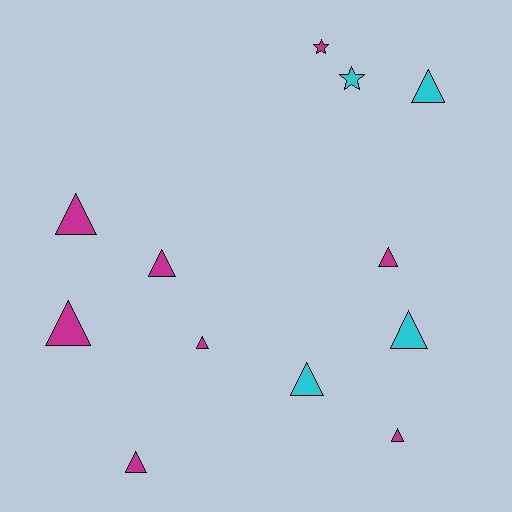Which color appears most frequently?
Magenta, with 8 objects.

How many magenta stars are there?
There is 1 magenta star.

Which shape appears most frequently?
Triangle, with 10 objects.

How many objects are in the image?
There are 12 objects.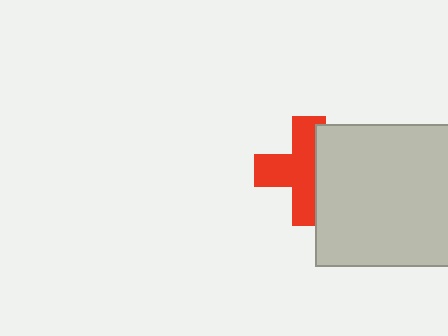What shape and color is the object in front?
The object in front is a light gray rectangle.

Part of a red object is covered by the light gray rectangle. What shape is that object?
It is a cross.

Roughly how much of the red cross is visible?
About half of it is visible (roughly 63%).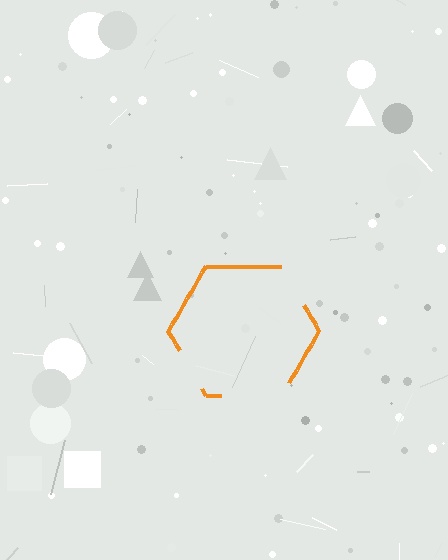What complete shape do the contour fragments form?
The contour fragments form a hexagon.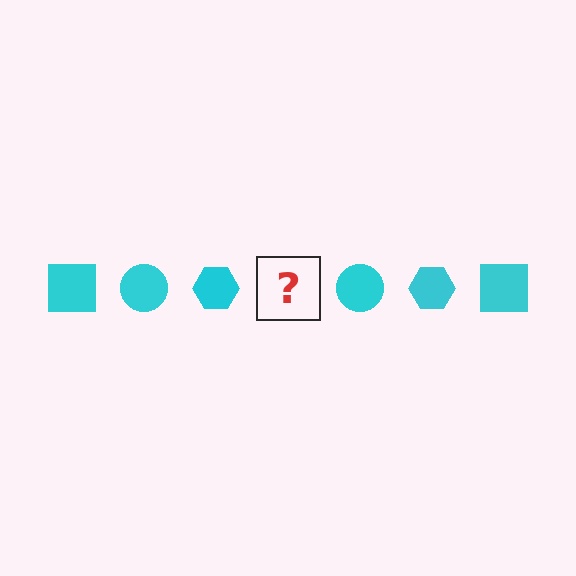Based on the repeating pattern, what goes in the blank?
The blank should be a cyan square.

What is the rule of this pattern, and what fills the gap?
The rule is that the pattern cycles through square, circle, hexagon shapes in cyan. The gap should be filled with a cyan square.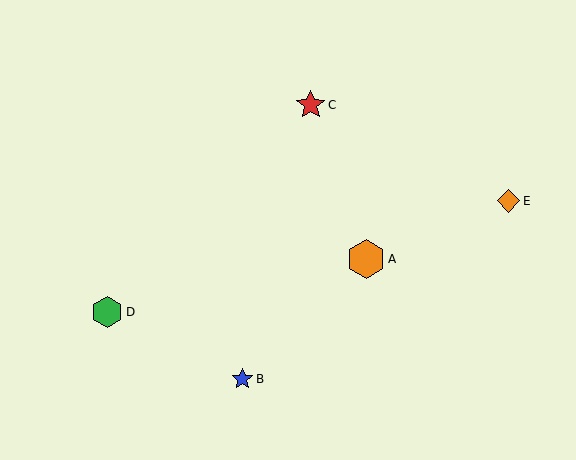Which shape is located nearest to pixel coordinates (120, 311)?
The green hexagon (labeled D) at (107, 312) is nearest to that location.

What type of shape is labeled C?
Shape C is a red star.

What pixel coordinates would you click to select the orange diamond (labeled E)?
Click at (509, 201) to select the orange diamond E.